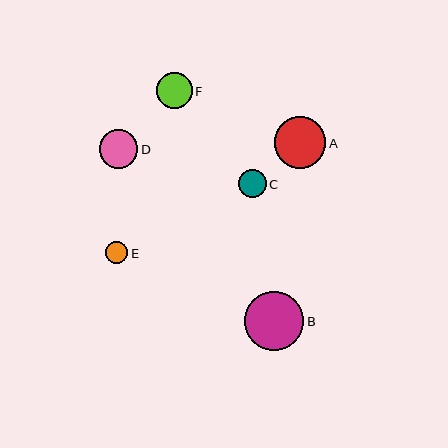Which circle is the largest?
Circle B is the largest with a size of approximately 60 pixels.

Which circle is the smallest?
Circle E is the smallest with a size of approximately 22 pixels.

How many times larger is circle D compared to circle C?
Circle D is approximately 1.4 times the size of circle C.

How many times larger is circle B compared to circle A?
Circle B is approximately 1.2 times the size of circle A.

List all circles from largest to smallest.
From largest to smallest: B, A, D, F, C, E.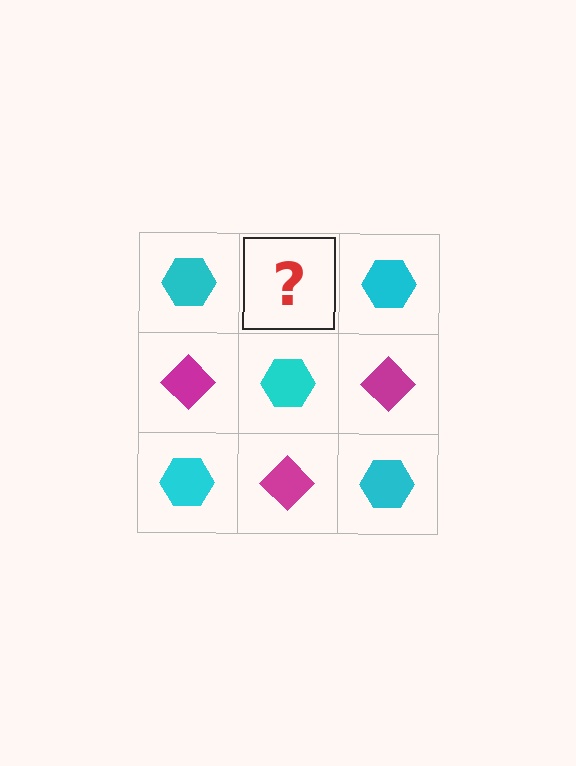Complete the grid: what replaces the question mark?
The question mark should be replaced with a magenta diamond.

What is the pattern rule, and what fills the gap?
The rule is that it alternates cyan hexagon and magenta diamond in a checkerboard pattern. The gap should be filled with a magenta diamond.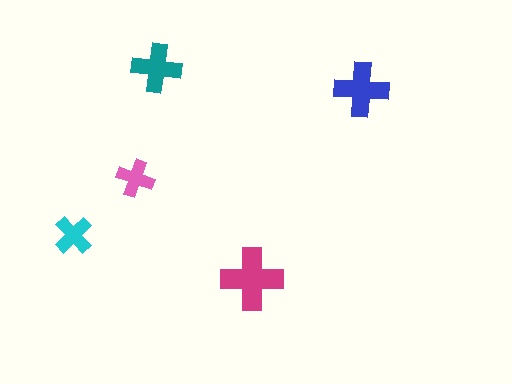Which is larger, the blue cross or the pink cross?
The blue one.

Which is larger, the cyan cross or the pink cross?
The cyan one.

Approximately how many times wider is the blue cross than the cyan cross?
About 1.5 times wider.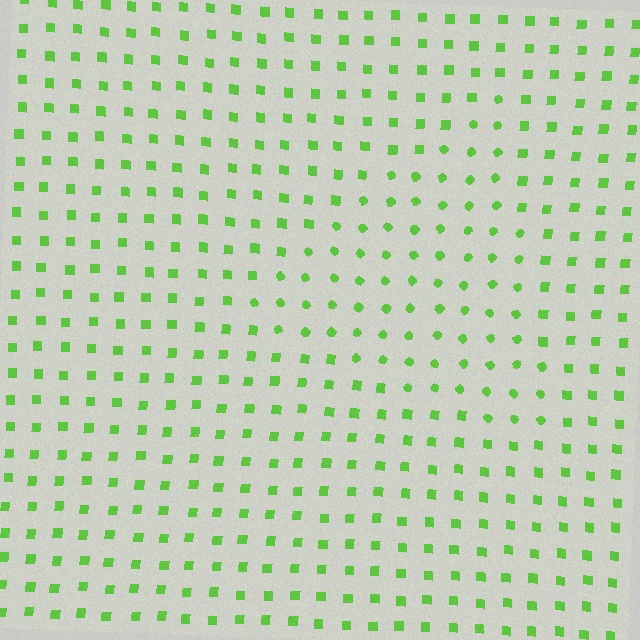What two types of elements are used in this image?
The image uses circles inside the triangle region and squares outside it.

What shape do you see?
I see a triangle.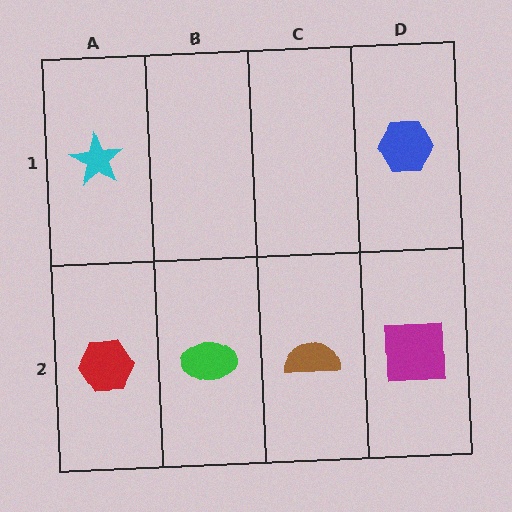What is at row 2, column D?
A magenta square.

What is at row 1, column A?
A cyan star.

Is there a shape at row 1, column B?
No, that cell is empty.